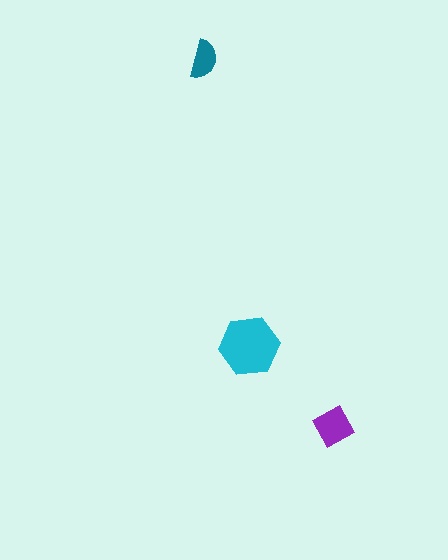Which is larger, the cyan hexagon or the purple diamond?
The cyan hexagon.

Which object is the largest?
The cyan hexagon.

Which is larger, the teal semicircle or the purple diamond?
The purple diamond.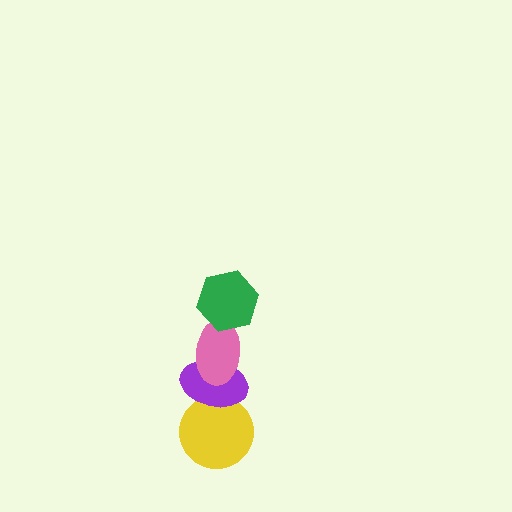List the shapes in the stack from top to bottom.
From top to bottom: the green hexagon, the pink ellipse, the purple ellipse, the yellow circle.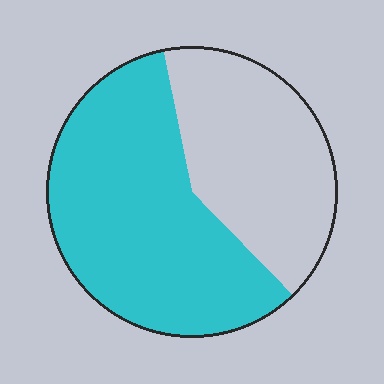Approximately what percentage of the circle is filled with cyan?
Approximately 60%.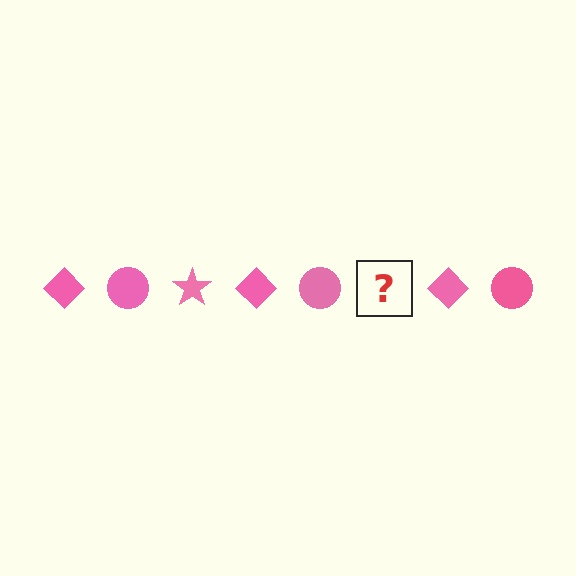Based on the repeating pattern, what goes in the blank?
The blank should be a pink star.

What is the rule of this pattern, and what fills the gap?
The rule is that the pattern cycles through diamond, circle, star shapes in pink. The gap should be filled with a pink star.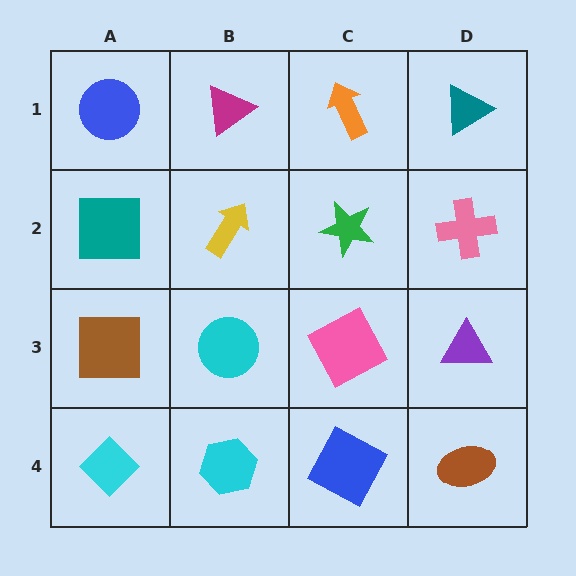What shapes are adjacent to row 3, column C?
A green star (row 2, column C), a blue square (row 4, column C), a cyan circle (row 3, column B), a purple triangle (row 3, column D).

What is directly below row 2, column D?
A purple triangle.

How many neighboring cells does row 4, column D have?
2.